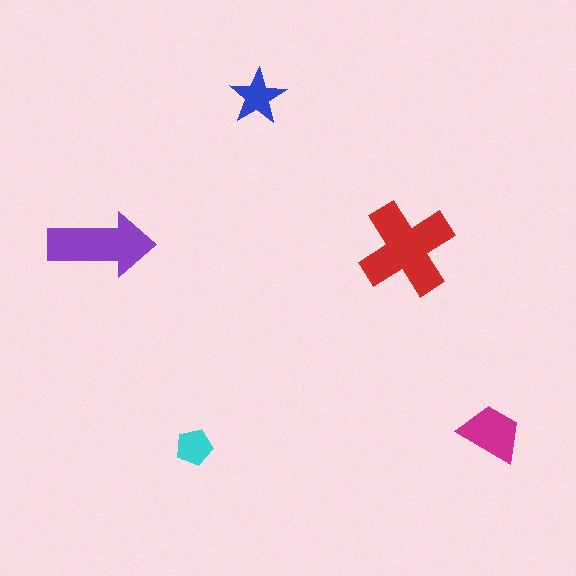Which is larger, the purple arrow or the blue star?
The purple arrow.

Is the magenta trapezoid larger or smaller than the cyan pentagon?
Larger.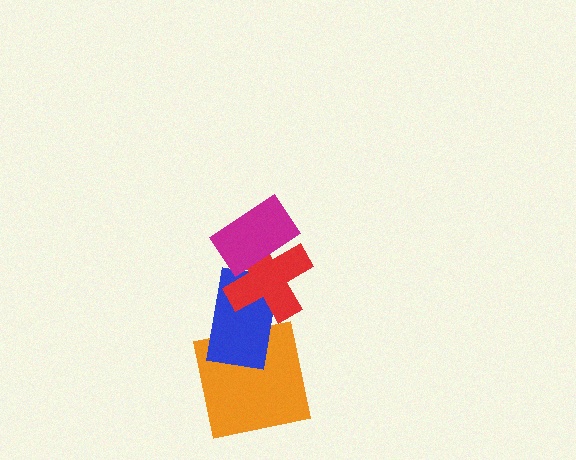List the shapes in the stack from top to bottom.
From top to bottom: the magenta rectangle, the red cross, the blue rectangle, the orange square.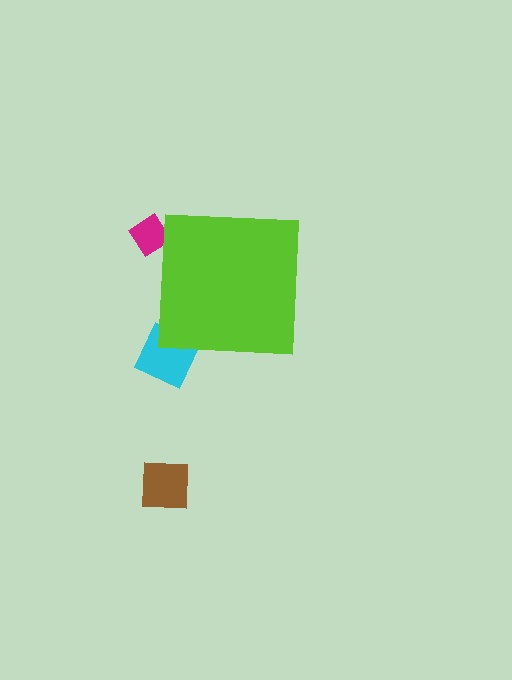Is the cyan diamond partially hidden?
Yes, the cyan diamond is partially hidden behind the lime square.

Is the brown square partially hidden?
No, the brown square is fully visible.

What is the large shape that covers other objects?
A lime square.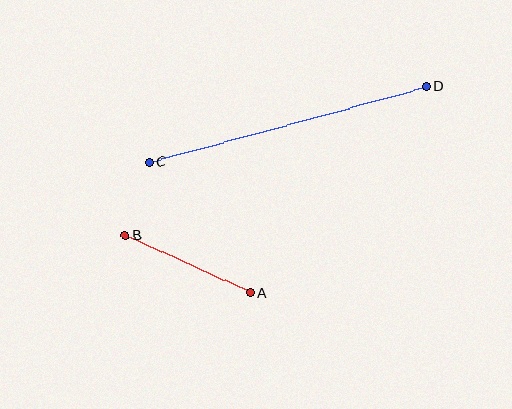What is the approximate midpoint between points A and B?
The midpoint is at approximately (188, 264) pixels.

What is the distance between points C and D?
The distance is approximately 287 pixels.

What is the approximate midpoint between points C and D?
The midpoint is at approximately (288, 124) pixels.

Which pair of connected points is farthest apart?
Points C and D are farthest apart.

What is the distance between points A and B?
The distance is approximately 138 pixels.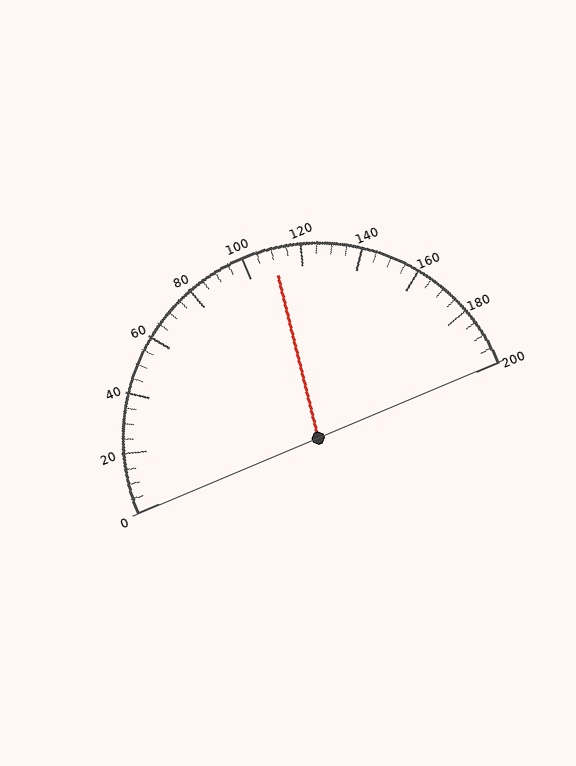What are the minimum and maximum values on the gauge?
The gauge ranges from 0 to 200.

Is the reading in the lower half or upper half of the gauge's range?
The reading is in the upper half of the range (0 to 200).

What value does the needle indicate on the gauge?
The needle indicates approximately 110.